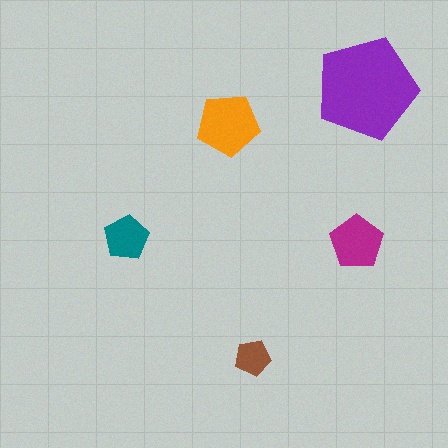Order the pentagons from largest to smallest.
the purple one, the orange one, the magenta one, the teal one, the brown one.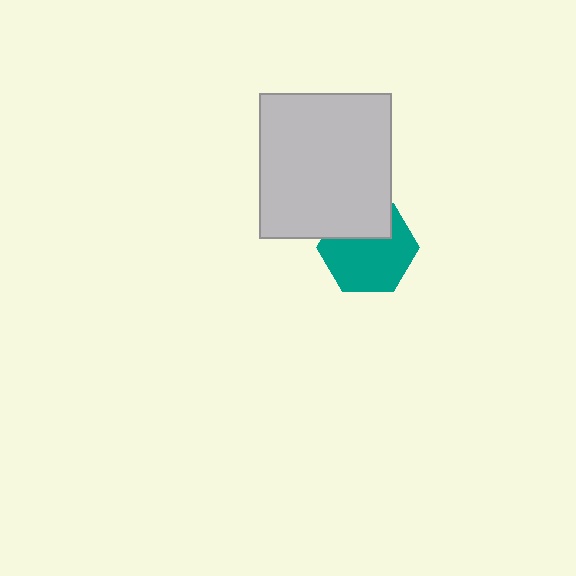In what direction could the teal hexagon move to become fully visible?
The teal hexagon could move down. That would shift it out from behind the light gray rectangle entirely.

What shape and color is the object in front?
The object in front is a light gray rectangle.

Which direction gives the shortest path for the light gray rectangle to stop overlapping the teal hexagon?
Moving up gives the shortest separation.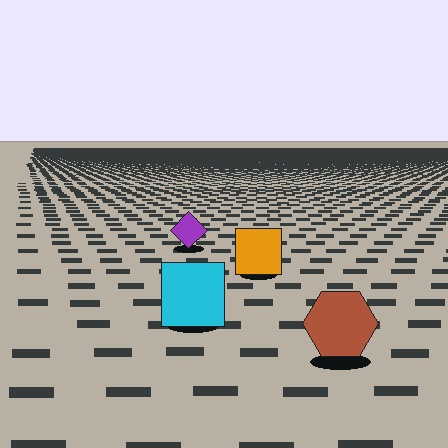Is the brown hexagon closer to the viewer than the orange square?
Yes. The brown hexagon is closer — you can tell from the texture gradient: the ground texture is coarser near it.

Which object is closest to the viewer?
The brown hexagon is closest. The texture marks near it are larger and more spread out.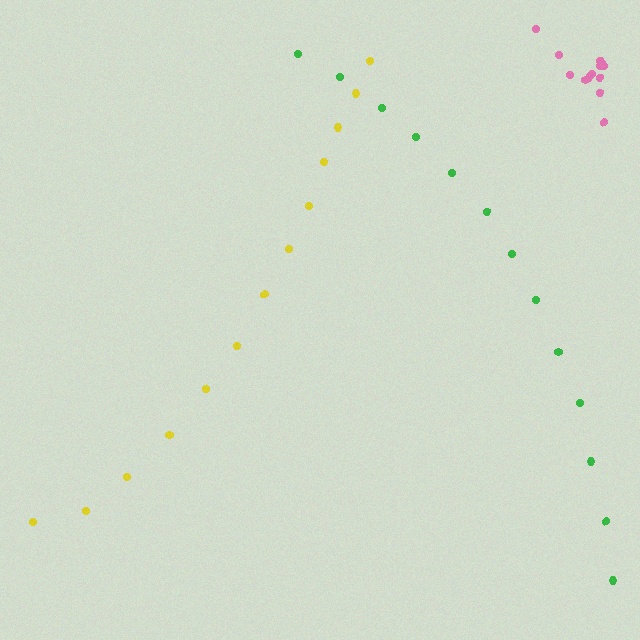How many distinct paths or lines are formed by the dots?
There are 3 distinct paths.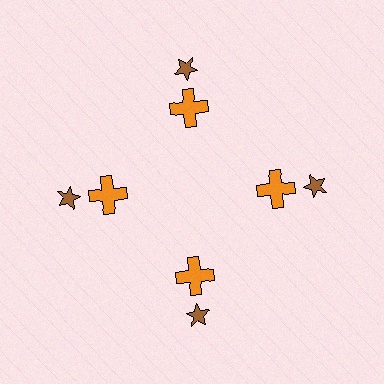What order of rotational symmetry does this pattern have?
This pattern has 4-fold rotational symmetry.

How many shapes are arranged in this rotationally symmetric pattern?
There are 8 shapes, arranged in 4 groups of 2.